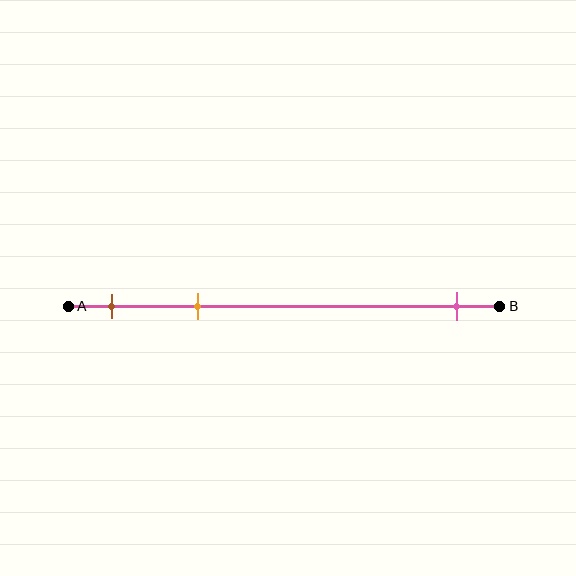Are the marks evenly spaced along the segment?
No, the marks are not evenly spaced.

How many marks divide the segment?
There are 3 marks dividing the segment.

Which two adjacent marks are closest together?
The brown and orange marks are the closest adjacent pair.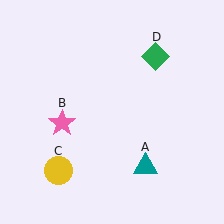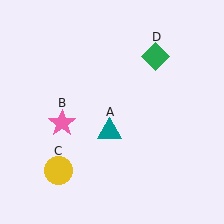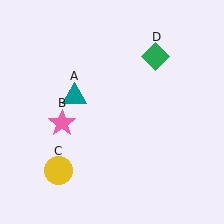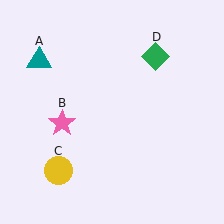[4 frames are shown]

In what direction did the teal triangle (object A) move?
The teal triangle (object A) moved up and to the left.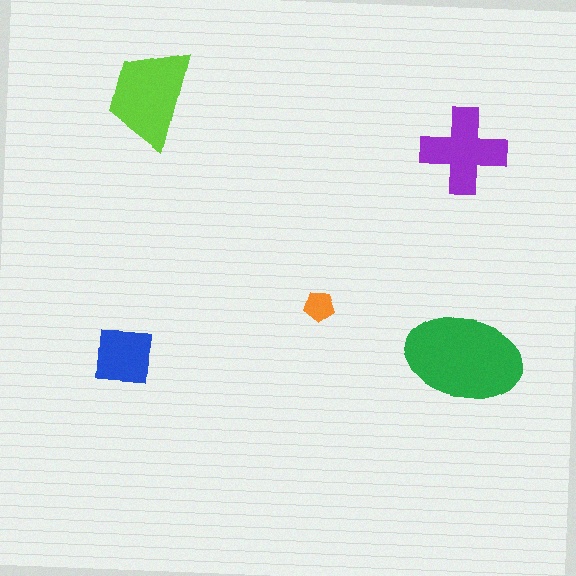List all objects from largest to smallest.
The green ellipse, the lime trapezoid, the purple cross, the blue square, the orange pentagon.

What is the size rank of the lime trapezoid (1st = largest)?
2nd.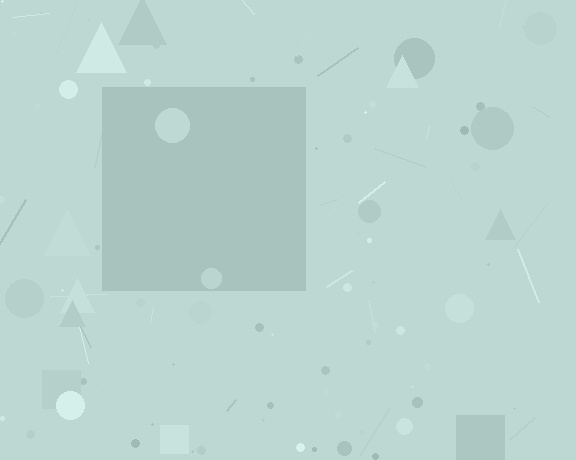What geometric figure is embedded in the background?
A square is embedded in the background.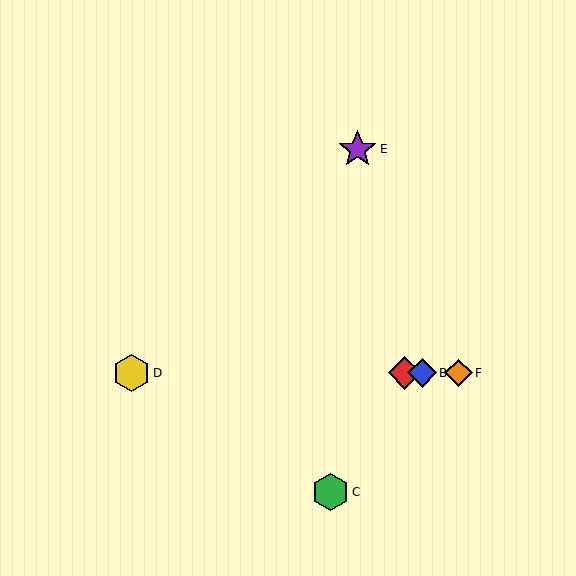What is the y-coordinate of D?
Object D is at y≈373.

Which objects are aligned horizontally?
Objects A, B, D, F are aligned horizontally.